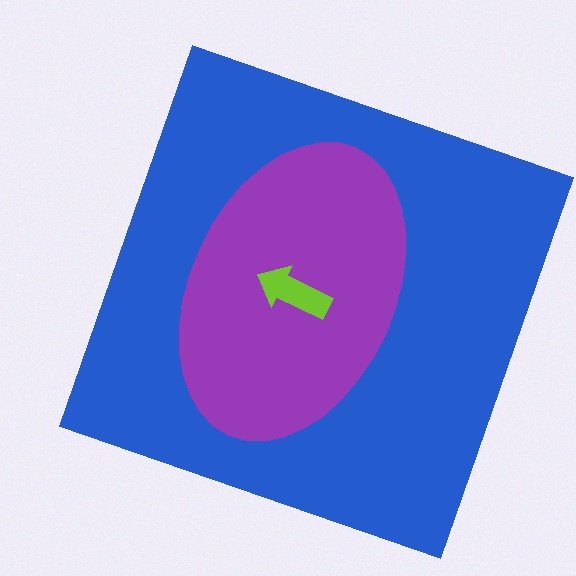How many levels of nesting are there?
3.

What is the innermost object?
The lime arrow.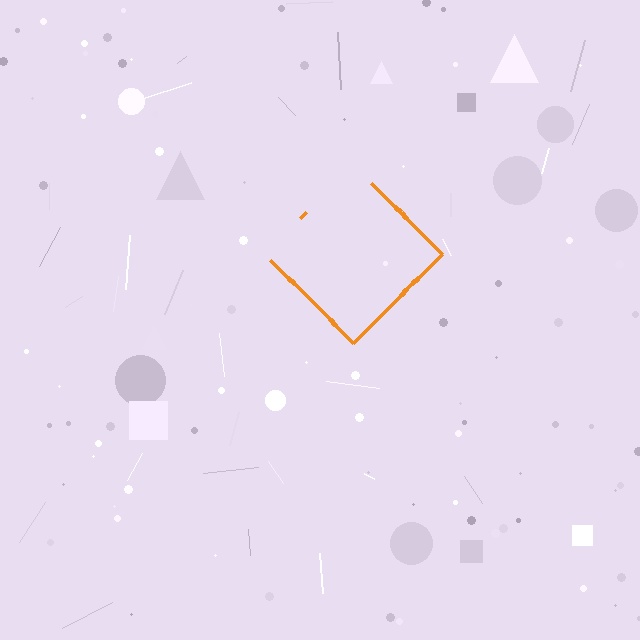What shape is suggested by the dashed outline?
The dashed outline suggests a diamond.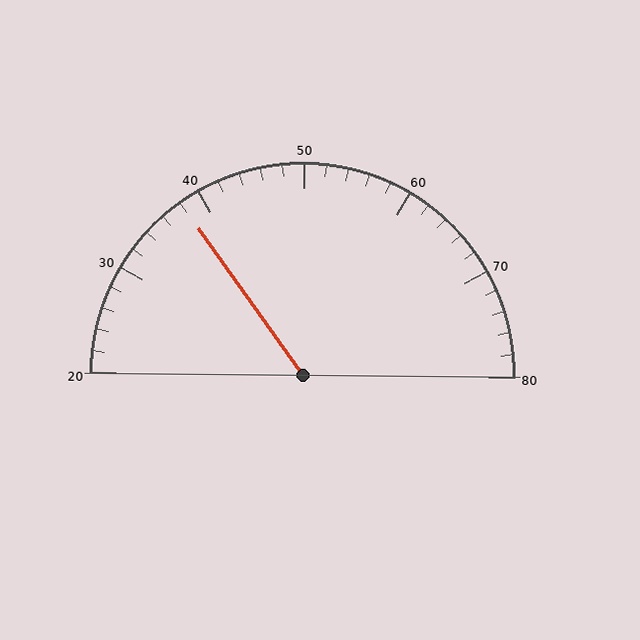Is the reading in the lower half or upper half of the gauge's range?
The reading is in the lower half of the range (20 to 80).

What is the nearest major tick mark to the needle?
The nearest major tick mark is 40.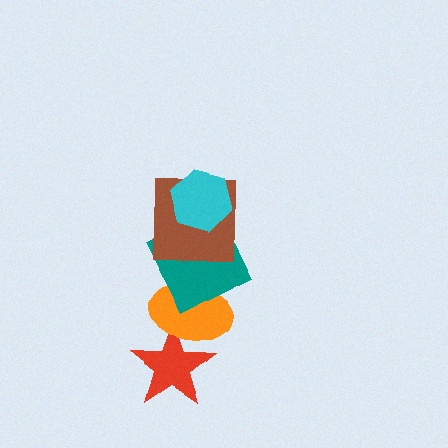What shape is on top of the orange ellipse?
The teal square is on top of the orange ellipse.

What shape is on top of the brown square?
The cyan hexagon is on top of the brown square.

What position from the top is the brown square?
The brown square is 2nd from the top.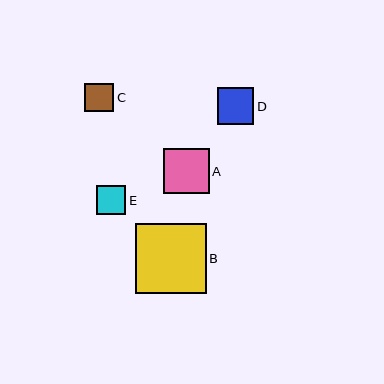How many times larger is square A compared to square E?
Square A is approximately 1.6 times the size of square E.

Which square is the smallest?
Square C is the smallest with a size of approximately 29 pixels.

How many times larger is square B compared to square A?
Square B is approximately 1.5 times the size of square A.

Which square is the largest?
Square B is the largest with a size of approximately 70 pixels.